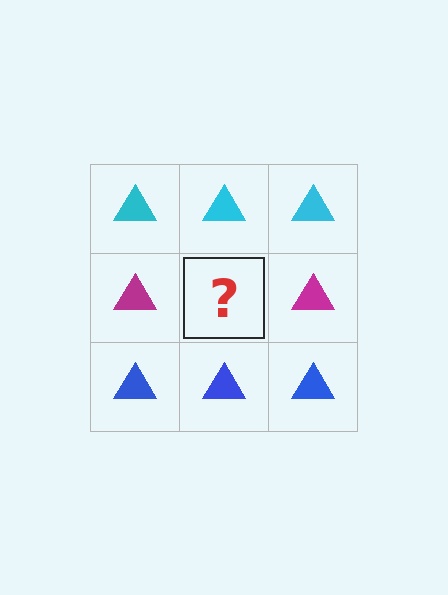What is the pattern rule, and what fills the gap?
The rule is that each row has a consistent color. The gap should be filled with a magenta triangle.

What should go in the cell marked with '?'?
The missing cell should contain a magenta triangle.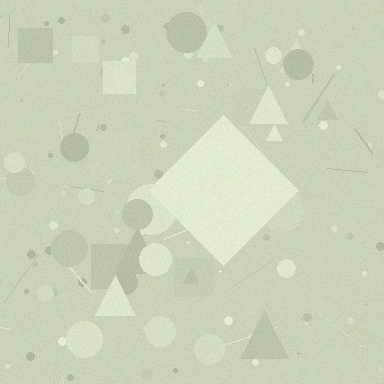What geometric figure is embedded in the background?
A diamond is embedded in the background.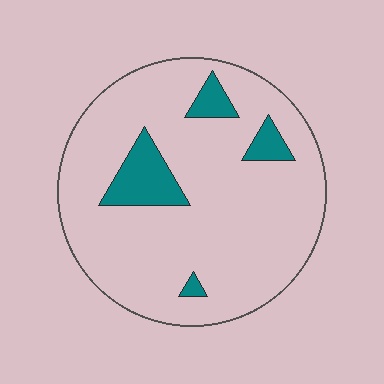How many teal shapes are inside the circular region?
4.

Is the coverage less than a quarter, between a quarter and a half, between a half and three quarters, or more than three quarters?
Less than a quarter.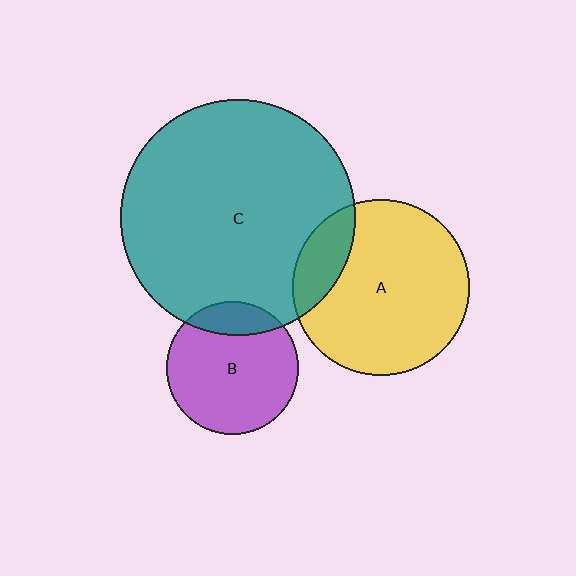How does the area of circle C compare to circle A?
Approximately 1.8 times.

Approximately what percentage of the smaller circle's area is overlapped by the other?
Approximately 15%.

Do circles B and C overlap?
Yes.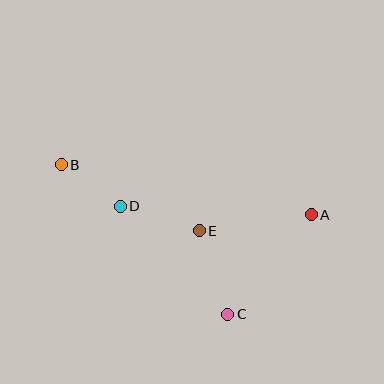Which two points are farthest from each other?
Points A and B are farthest from each other.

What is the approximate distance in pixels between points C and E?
The distance between C and E is approximately 88 pixels.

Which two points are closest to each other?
Points B and D are closest to each other.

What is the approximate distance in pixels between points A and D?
The distance between A and D is approximately 191 pixels.